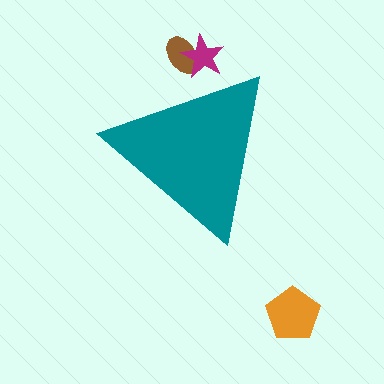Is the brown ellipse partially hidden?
Yes, the brown ellipse is partially hidden behind the teal triangle.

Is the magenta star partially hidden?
Yes, the magenta star is partially hidden behind the teal triangle.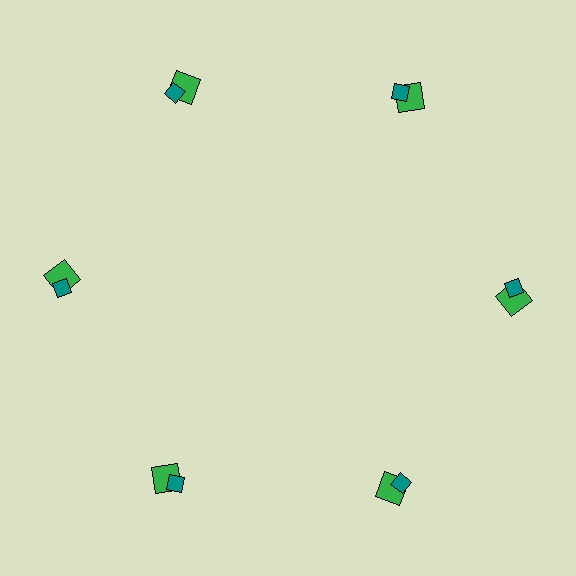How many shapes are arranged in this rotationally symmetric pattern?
There are 12 shapes, arranged in 6 groups of 2.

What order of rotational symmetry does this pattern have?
This pattern has 6-fold rotational symmetry.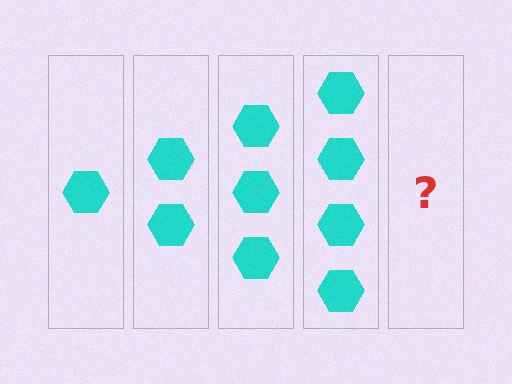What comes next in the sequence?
The next element should be 5 hexagons.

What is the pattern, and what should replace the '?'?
The pattern is that each step adds one more hexagon. The '?' should be 5 hexagons.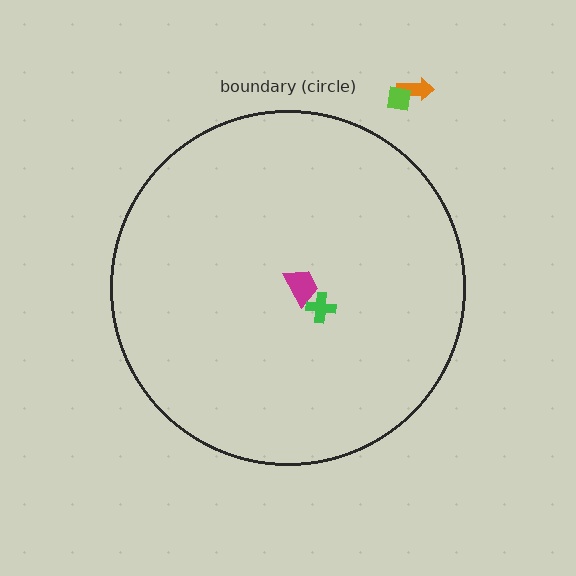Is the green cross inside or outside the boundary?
Inside.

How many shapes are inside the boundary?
2 inside, 2 outside.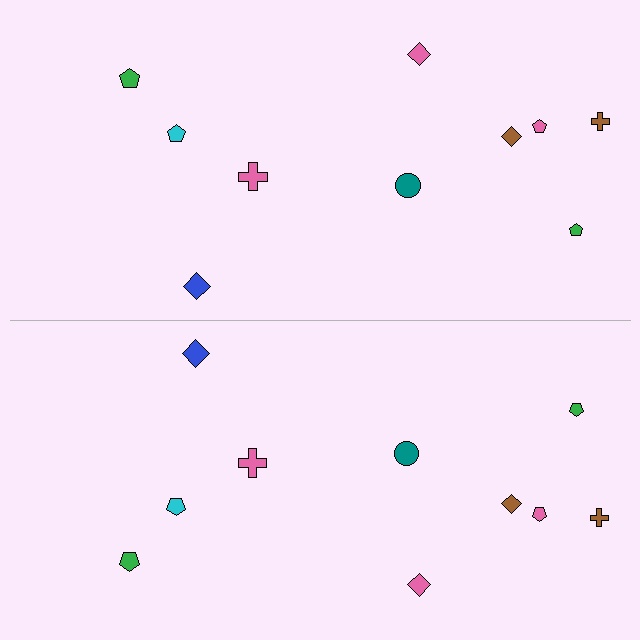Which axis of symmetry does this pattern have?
The pattern has a horizontal axis of symmetry running through the center of the image.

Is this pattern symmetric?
Yes, this pattern has bilateral (reflection) symmetry.